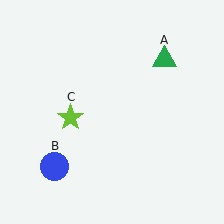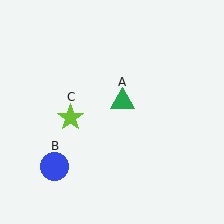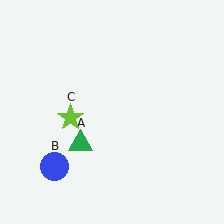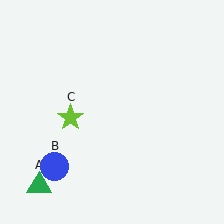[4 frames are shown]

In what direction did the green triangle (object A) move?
The green triangle (object A) moved down and to the left.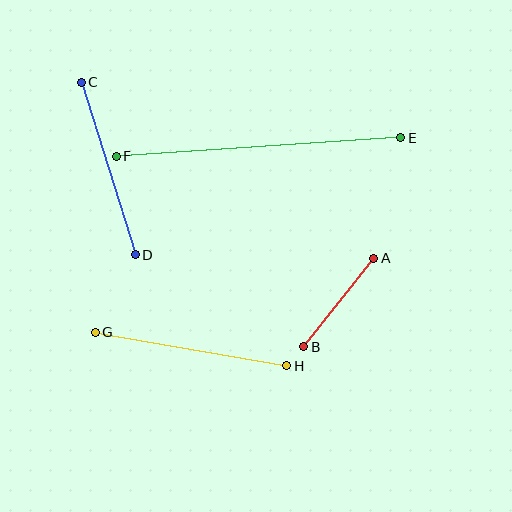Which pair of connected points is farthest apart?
Points E and F are farthest apart.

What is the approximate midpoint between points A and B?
The midpoint is at approximately (339, 303) pixels.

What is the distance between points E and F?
The distance is approximately 285 pixels.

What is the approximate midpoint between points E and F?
The midpoint is at approximately (259, 147) pixels.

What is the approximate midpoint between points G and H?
The midpoint is at approximately (191, 349) pixels.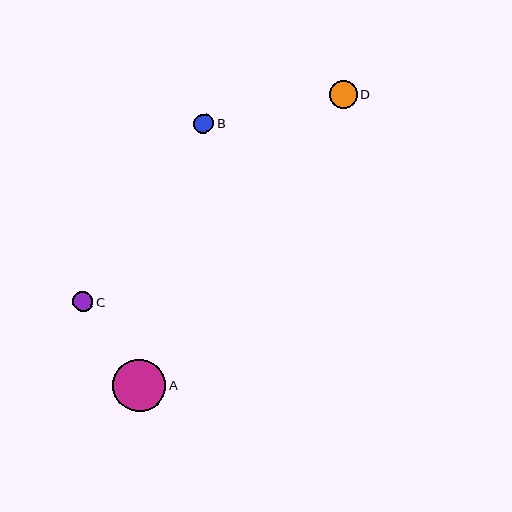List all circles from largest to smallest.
From largest to smallest: A, D, C, B.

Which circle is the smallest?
Circle B is the smallest with a size of approximately 20 pixels.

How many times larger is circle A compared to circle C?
Circle A is approximately 2.6 times the size of circle C.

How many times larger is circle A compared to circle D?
Circle A is approximately 1.9 times the size of circle D.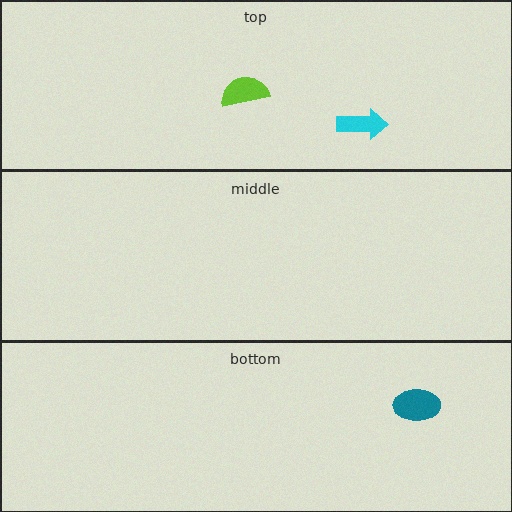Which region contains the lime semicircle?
The top region.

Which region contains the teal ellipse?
The bottom region.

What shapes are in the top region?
The cyan arrow, the lime semicircle.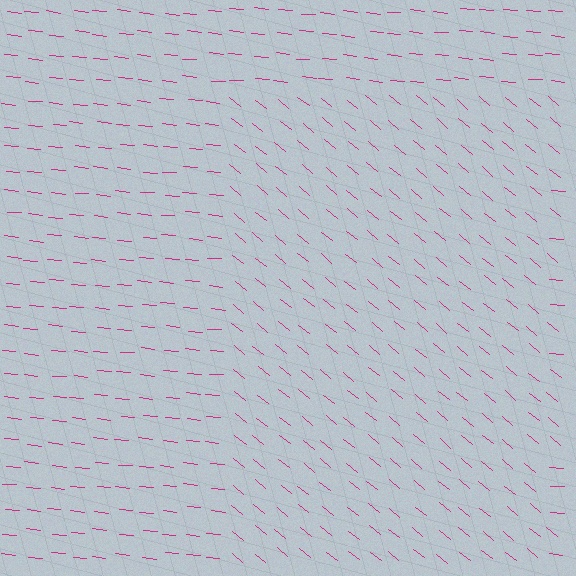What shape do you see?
I see a rectangle.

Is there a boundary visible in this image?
Yes, there is a texture boundary formed by a change in line orientation.